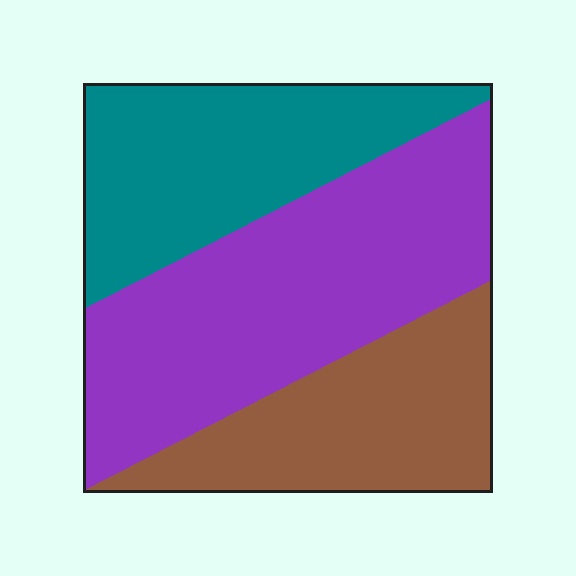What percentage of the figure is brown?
Brown takes up between a quarter and a half of the figure.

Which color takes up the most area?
Purple, at roughly 45%.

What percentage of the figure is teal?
Teal covers roughly 30% of the figure.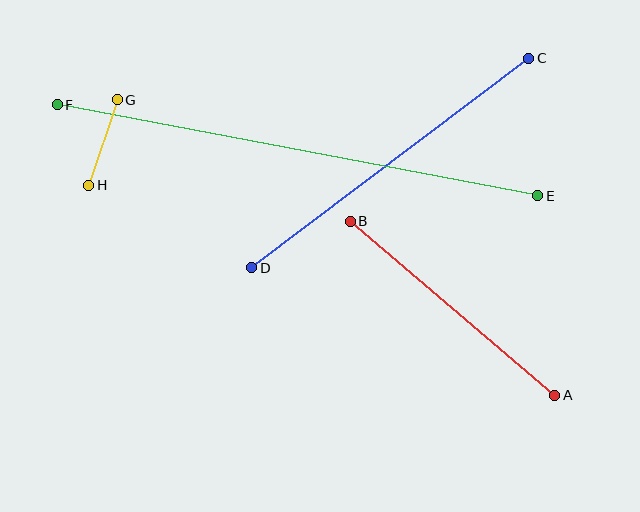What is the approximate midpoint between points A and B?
The midpoint is at approximately (452, 308) pixels.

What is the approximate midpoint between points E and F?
The midpoint is at approximately (298, 150) pixels.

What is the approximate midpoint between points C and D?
The midpoint is at approximately (390, 163) pixels.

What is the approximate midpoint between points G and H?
The midpoint is at approximately (103, 143) pixels.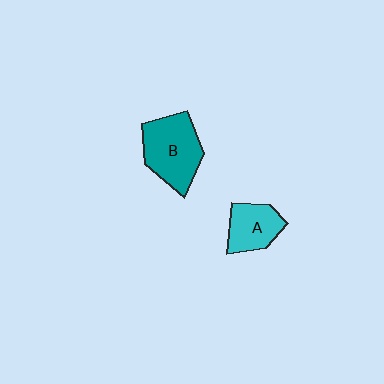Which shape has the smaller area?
Shape A (cyan).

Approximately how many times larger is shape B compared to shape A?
Approximately 1.6 times.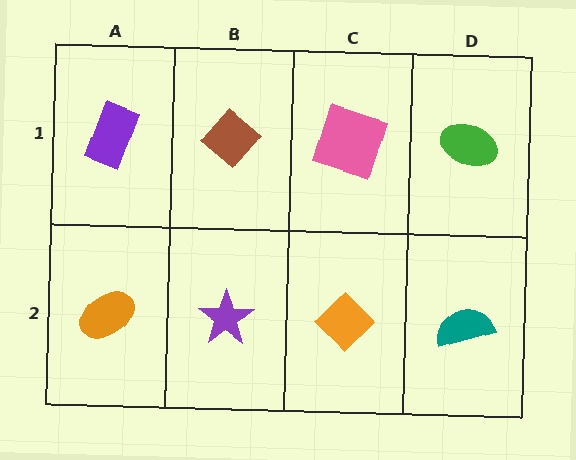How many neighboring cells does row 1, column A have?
2.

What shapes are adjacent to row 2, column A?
A purple rectangle (row 1, column A), a purple star (row 2, column B).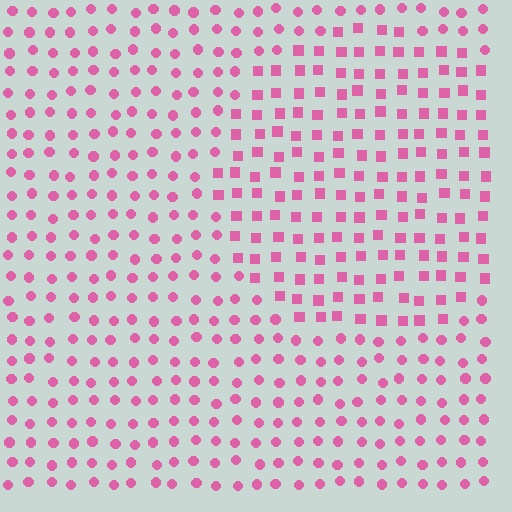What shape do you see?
I see a circle.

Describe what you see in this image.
The image is filled with small pink elements arranged in a uniform grid. A circle-shaped region contains squares, while the surrounding area contains circles. The boundary is defined purely by the change in element shape.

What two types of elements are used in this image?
The image uses squares inside the circle region and circles outside it.